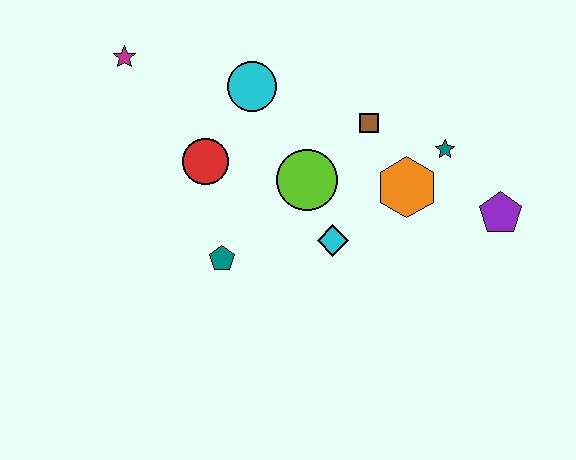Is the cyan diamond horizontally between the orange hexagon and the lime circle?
Yes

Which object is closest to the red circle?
The cyan circle is closest to the red circle.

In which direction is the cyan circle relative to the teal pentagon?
The cyan circle is above the teal pentagon.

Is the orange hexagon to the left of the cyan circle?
No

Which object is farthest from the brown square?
The magenta star is farthest from the brown square.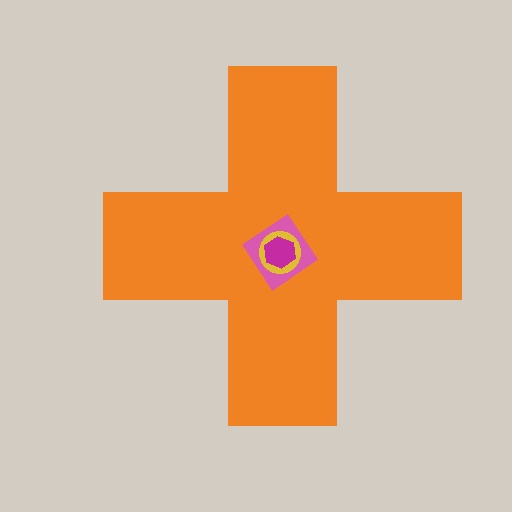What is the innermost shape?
The magenta hexagon.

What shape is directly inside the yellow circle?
The magenta hexagon.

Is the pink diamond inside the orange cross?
Yes.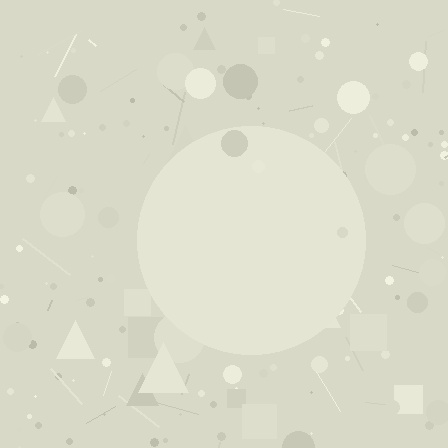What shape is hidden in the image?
A circle is hidden in the image.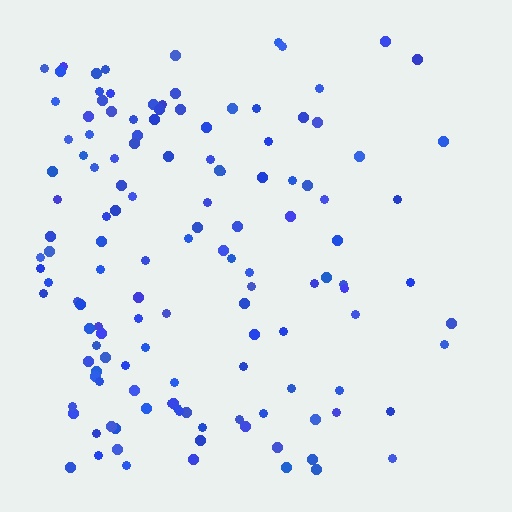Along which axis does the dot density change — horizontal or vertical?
Horizontal.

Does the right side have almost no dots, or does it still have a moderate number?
Still a moderate number, just noticeably fewer than the left.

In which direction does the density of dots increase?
From right to left, with the left side densest.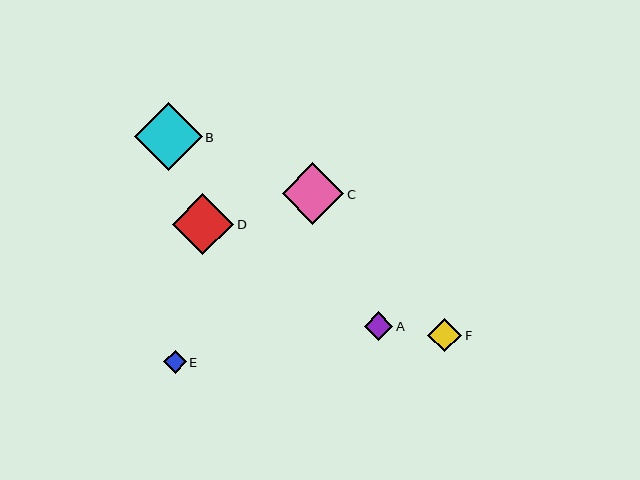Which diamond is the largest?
Diamond B is the largest with a size of approximately 68 pixels.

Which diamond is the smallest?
Diamond E is the smallest with a size of approximately 23 pixels.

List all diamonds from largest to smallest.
From largest to smallest: B, D, C, F, A, E.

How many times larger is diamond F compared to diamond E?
Diamond F is approximately 1.5 times the size of diamond E.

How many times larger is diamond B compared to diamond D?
Diamond B is approximately 1.1 times the size of diamond D.